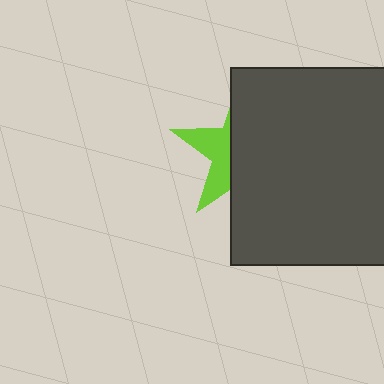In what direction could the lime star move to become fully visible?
The lime star could move left. That would shift it out from behind the dark gray square entirely.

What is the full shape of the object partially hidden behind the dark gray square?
The partially hidden object is a lime star.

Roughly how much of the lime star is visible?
A small part of it is visible (roughly 34%).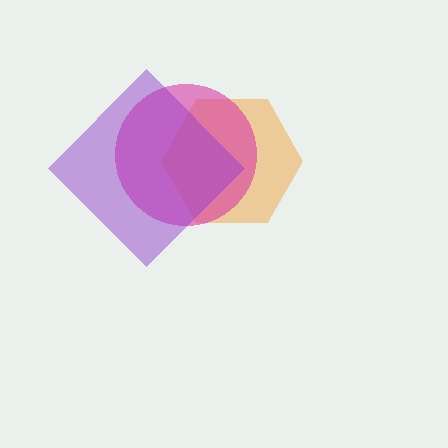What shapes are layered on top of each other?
The layered shapes are: an orange hexagon, a magenta circle, a purple diamond.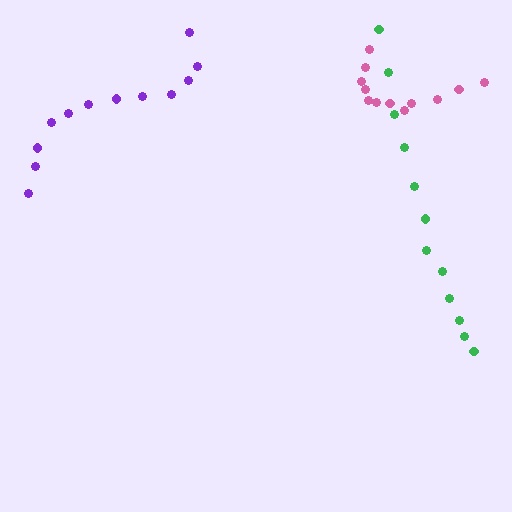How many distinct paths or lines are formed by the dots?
There are 3 distinct paths.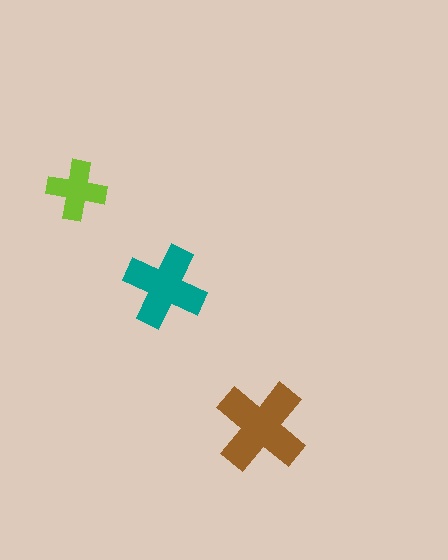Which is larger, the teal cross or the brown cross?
The brown one.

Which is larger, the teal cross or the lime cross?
The teal one.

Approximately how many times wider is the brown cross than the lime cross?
About 1.5 times wider.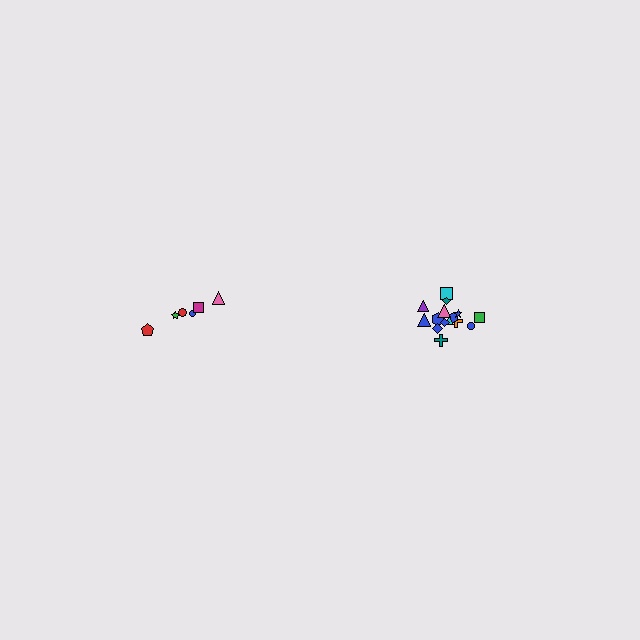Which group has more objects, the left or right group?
The right group.